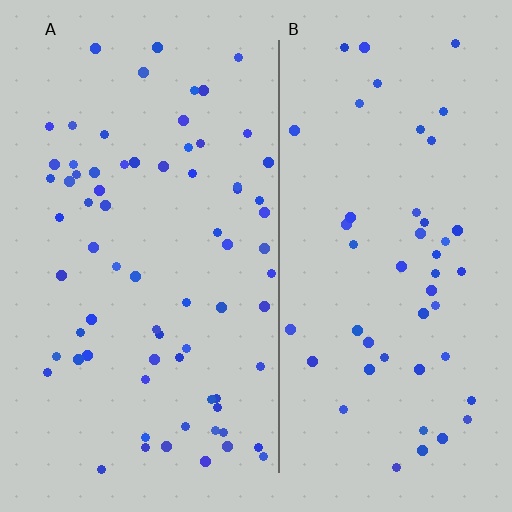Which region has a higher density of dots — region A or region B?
A (the left).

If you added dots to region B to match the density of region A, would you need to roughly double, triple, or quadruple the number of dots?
Approximately double.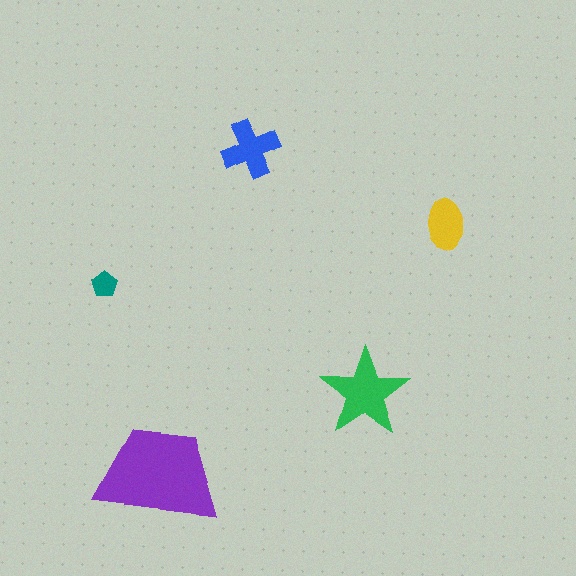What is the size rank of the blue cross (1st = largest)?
3rd.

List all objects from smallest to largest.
The teal pentagon, the yellow ellipse, the blue cross, the green star, the purple trapezoid.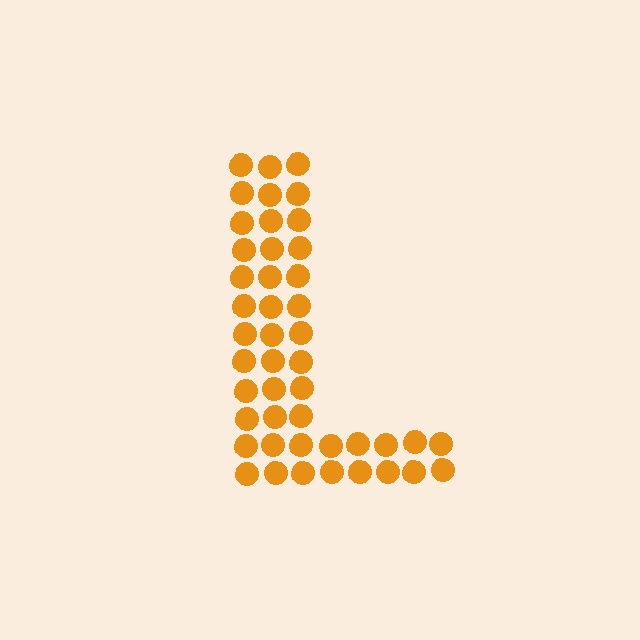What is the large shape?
The large shape is the letter L.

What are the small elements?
The small elements are circles.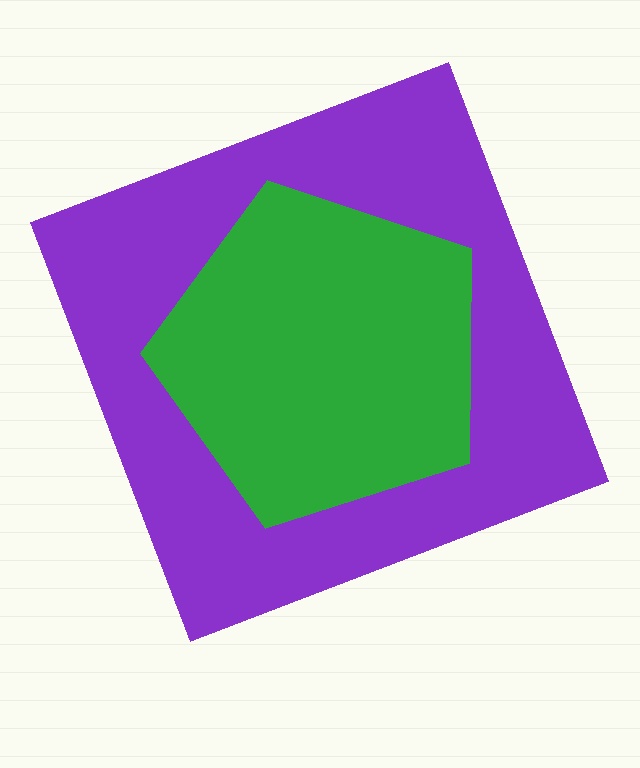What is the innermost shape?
The green pentagon.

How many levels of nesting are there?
2.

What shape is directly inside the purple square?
The green pentagon.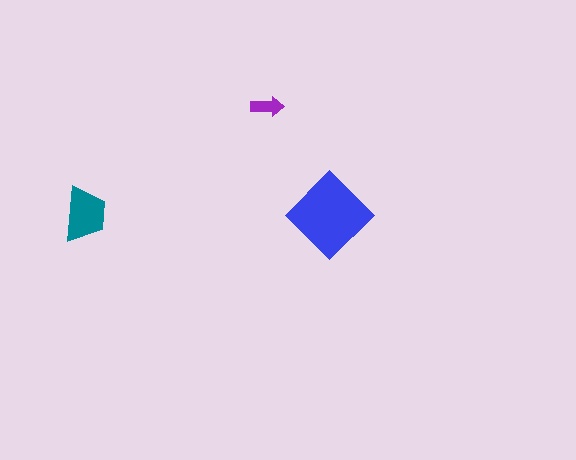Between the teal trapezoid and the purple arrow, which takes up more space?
The teal trapezoid.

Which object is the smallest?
The purple arrow.